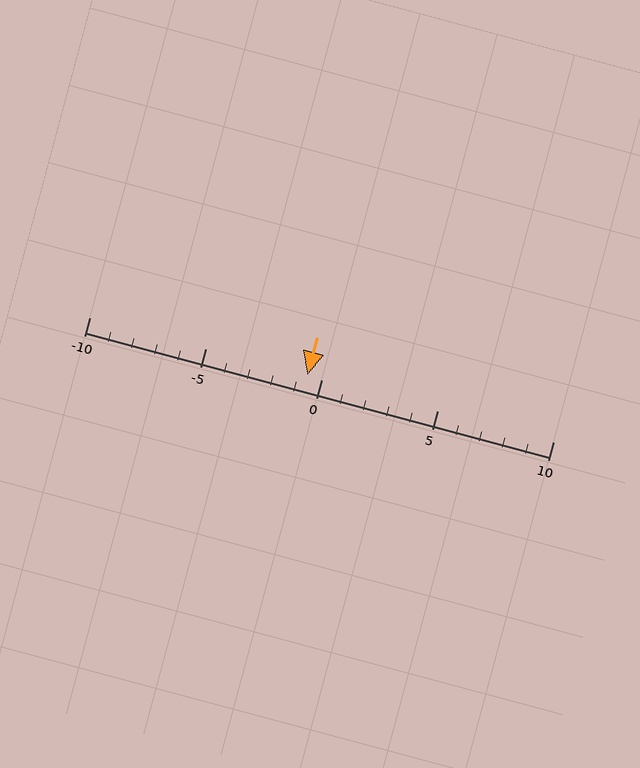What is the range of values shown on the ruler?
The ruler shows values from -10 to 10.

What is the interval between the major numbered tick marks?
The major tick marks are spaced 5 units apart.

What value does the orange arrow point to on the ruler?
The orange arrow points to approximately -1.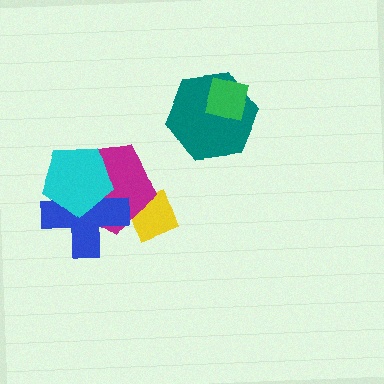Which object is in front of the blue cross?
The cyan pentagon is in front of the blue cross.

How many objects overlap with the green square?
1 object overlaps with the green square.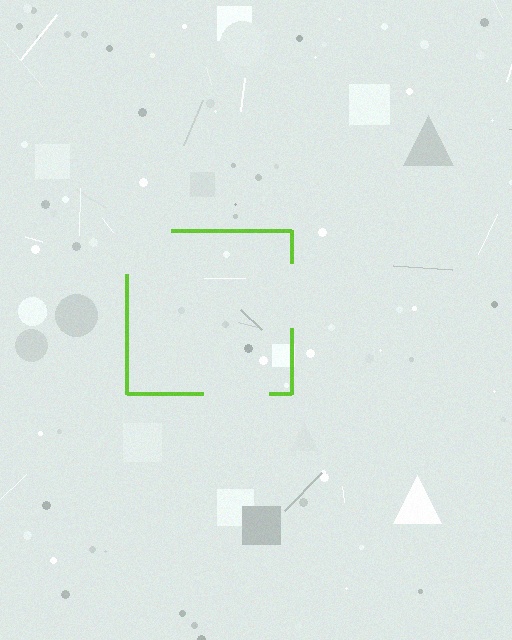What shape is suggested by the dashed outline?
The dashed outline suggests a square.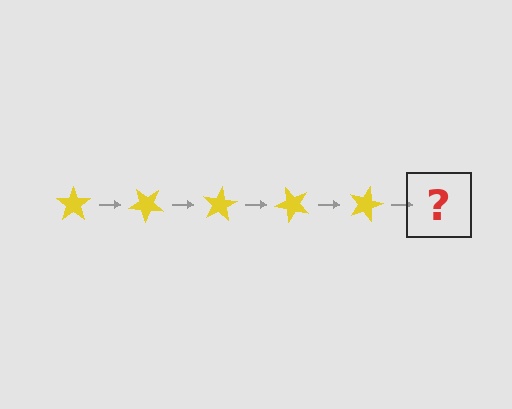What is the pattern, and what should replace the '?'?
The pattern is that the star rotates 40 degrees each step. The '?' should be a yellow star rotated 200 degrees.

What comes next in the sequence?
The next element should be a yellow star rotated 200 degrees.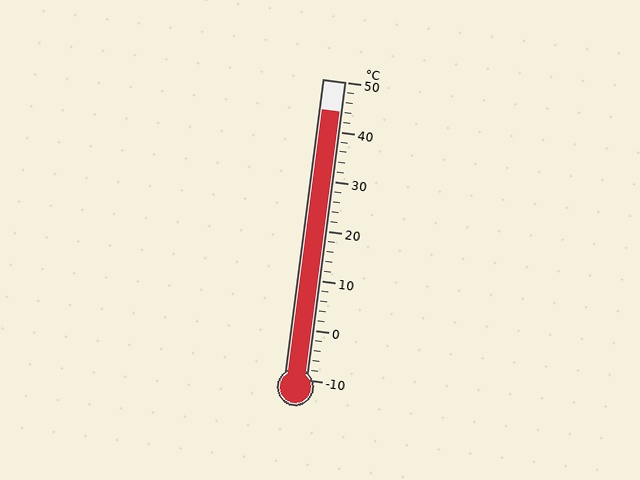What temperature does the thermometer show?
The thermometer shows approximately 44°C.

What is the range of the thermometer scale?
The thermometer scale ranges from -10°C to 50°C.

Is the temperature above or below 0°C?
The temperature is above 0°C.